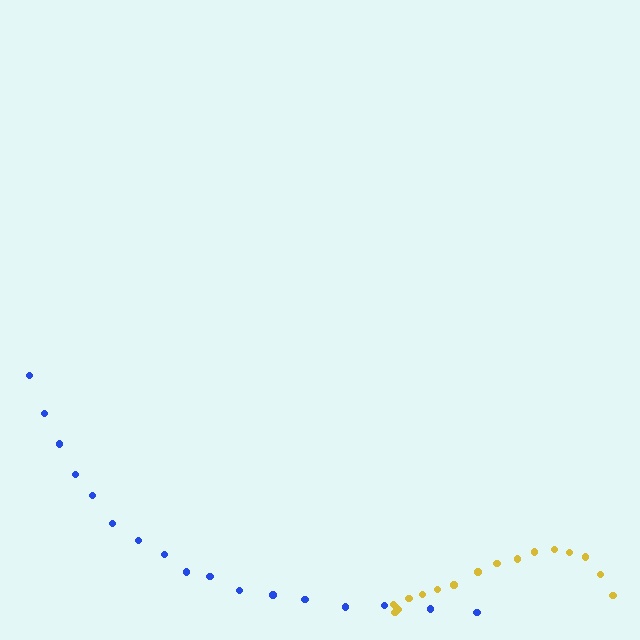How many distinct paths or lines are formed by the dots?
There are 2 distinct paths.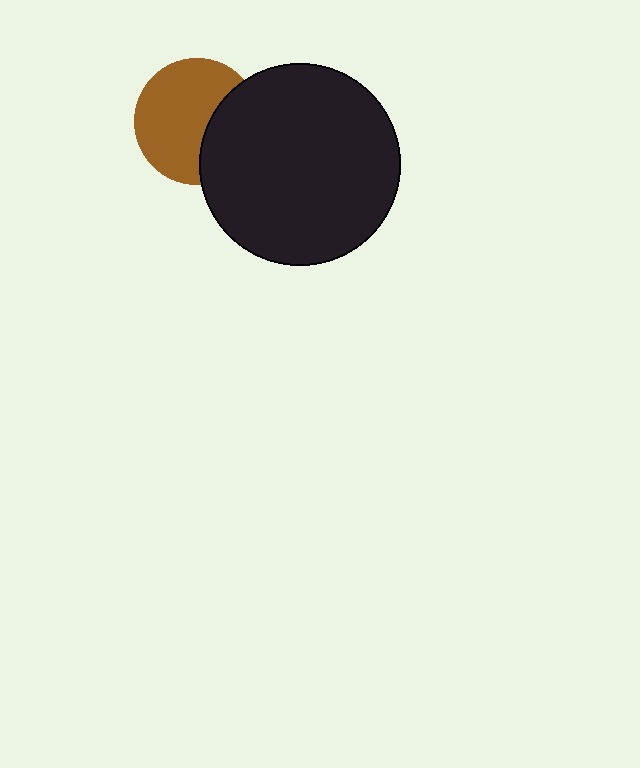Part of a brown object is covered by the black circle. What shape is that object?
It is a circle.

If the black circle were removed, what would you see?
You would see the complete brown circle.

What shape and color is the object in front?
The object in front is a black circle.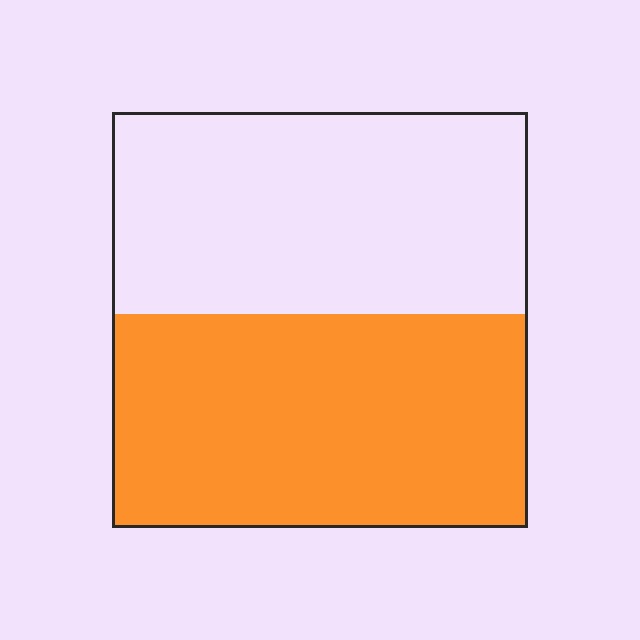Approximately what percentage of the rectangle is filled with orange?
Approximately 50%.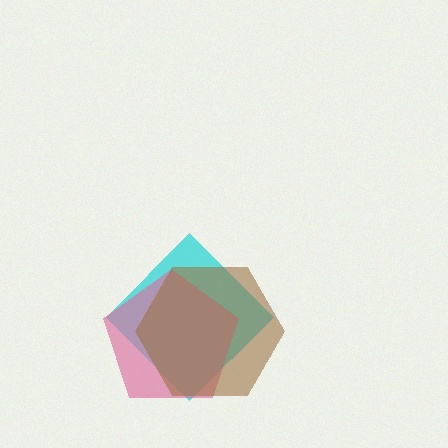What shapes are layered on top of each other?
The layered shapes are: a cyan diamond, a pink pentagon, a brown hexagon.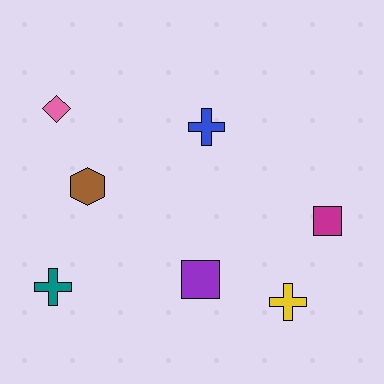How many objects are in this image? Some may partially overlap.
There are 7 objects.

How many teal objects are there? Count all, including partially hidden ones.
There is 1 teal object.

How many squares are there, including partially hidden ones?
There are 2 squares.